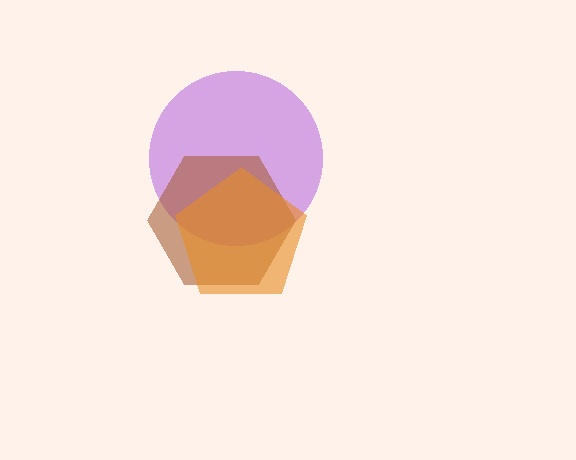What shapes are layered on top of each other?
The layered shapes are: a purple circle, a brown hexagon, an orange pentagon.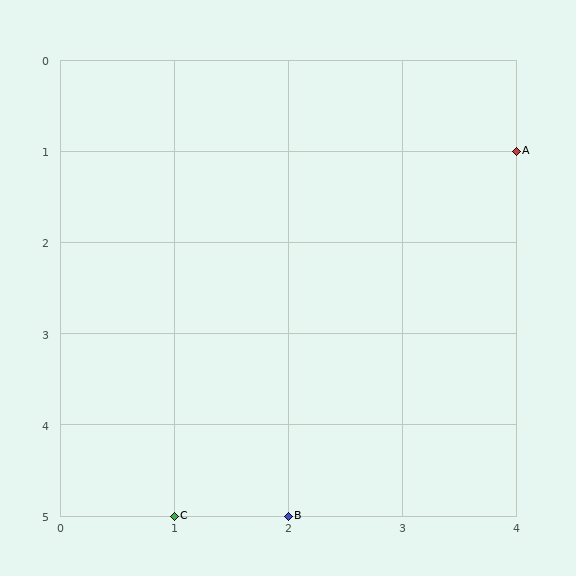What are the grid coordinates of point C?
Point C is at grid coordinates (1, 5).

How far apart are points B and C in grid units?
Points B and C are 1 column apart.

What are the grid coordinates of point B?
Point B is at grid coordinates (2, 5).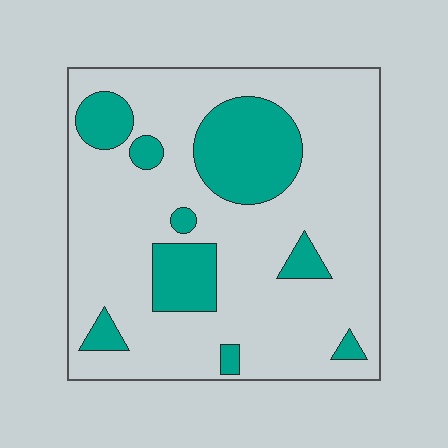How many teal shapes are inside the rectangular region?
9.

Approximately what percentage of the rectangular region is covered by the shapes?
Approximately 20%.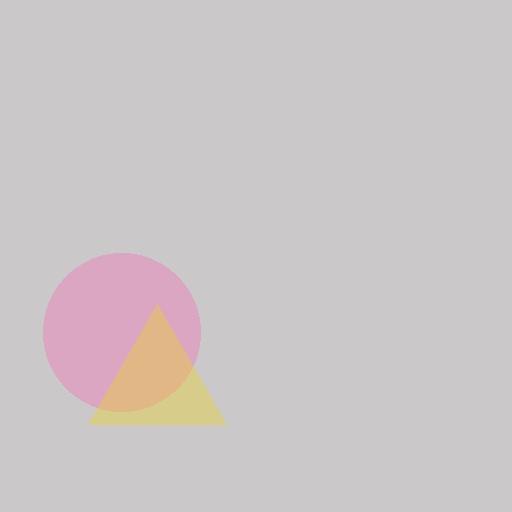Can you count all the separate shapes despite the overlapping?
Yes, there are 2 separate shapes.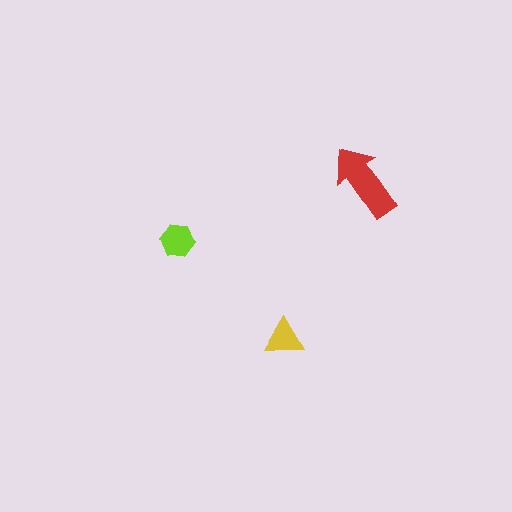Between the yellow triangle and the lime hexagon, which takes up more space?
The lime hexagon.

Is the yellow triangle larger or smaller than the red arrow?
Smaller.